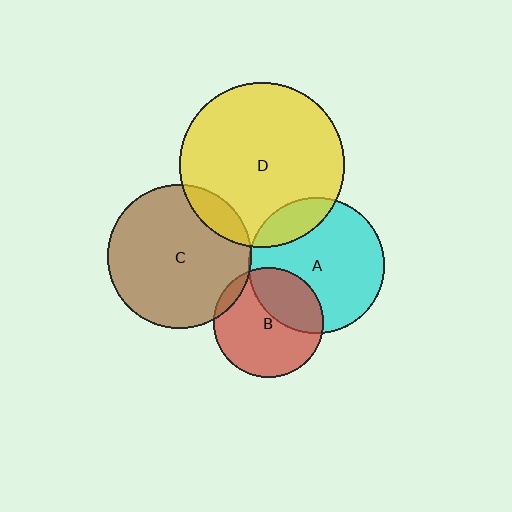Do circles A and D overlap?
Yes.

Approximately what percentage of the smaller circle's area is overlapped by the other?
Approximately 15%.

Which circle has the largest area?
Circle D (yellow).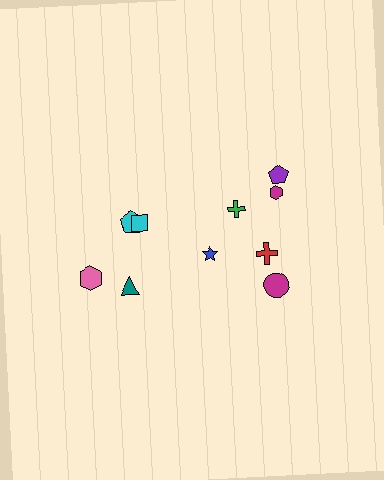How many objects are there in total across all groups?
There are 10 objects.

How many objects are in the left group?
There are 4 objects.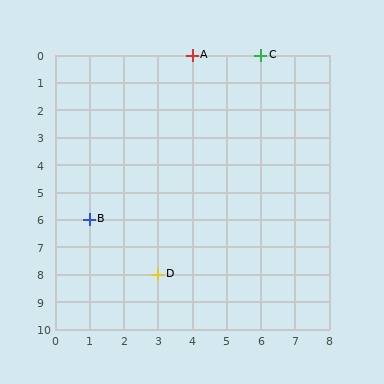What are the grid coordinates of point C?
Point C is at grid coordinates (6, 0).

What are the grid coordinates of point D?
Point D is at grid coordinates (3, 8).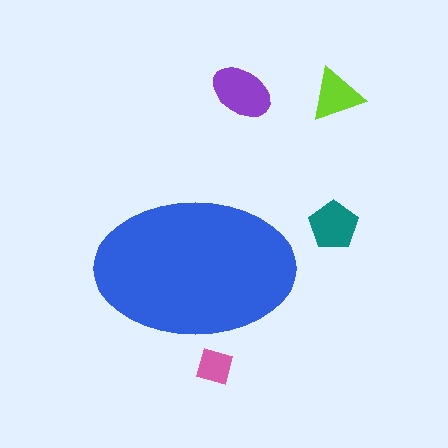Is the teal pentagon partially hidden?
No, the teal pentagon is fully visible.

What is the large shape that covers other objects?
A blue ellipse.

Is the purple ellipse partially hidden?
No, the purple ellipse is fully visible.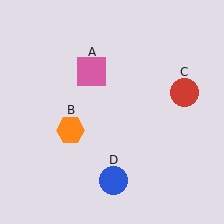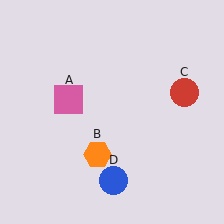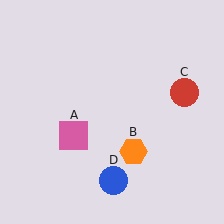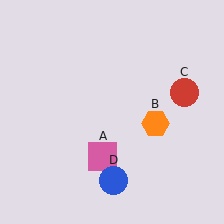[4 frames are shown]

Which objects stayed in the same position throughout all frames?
Red circle (object C) and blue circle (object D) remained stationary.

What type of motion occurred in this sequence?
The pink square (object A), orange hexagon (object B) rotated counterclockwise around the center of the scene.